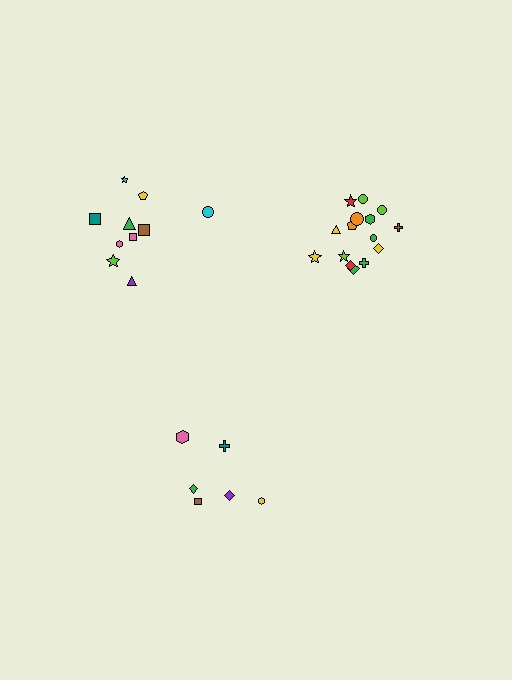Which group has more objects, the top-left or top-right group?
The top-right group.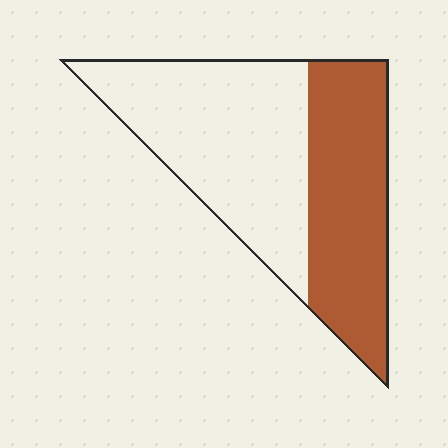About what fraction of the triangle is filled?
About two fifths (2/5).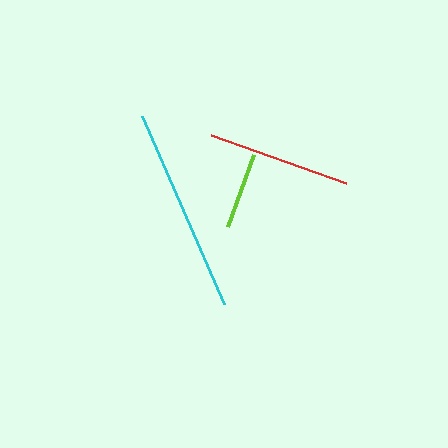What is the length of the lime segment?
The lime segment is approximately 76 pixels long.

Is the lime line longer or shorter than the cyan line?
The cyan line is longer than the lime line.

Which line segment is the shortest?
The lime line is the shortest at approximately 76 pixels.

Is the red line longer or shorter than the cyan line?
The cyan line is longer than the red line.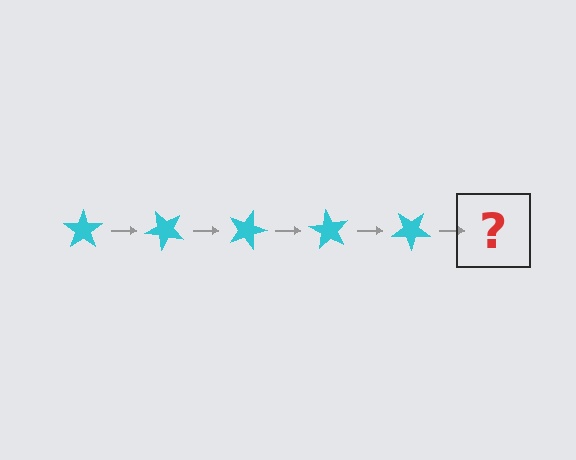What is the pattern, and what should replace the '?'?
The pattern is that the star rotates 45 degrees each step. The '?' should be a cyan star rotated 225 degrees.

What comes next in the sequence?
The next element should be a cyan star rotated 225 degrees.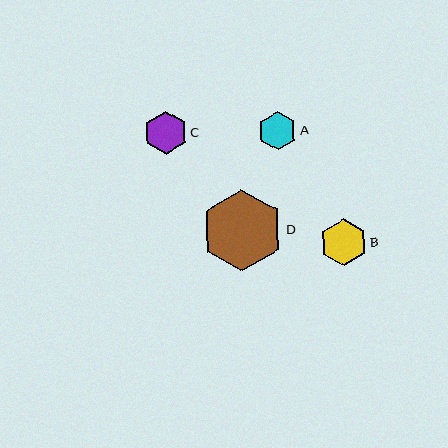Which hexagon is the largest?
Hexagon D is the largest with a size of approximately 81 pixels.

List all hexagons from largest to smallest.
From largest to smallest: D, B, C, A.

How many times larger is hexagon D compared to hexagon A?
Hexagon D is approximately 2.1 times the size of hexagon A.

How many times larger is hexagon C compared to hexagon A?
Hexagon C is approximately 1.1 times the size of hexagon A.